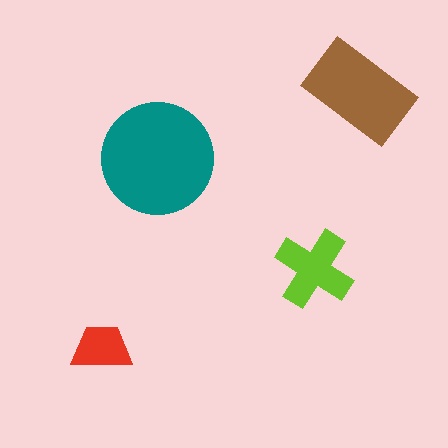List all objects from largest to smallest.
The teal circle, the brown rectangle, the lime cross, the red trapezoid.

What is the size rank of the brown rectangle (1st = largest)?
2nd.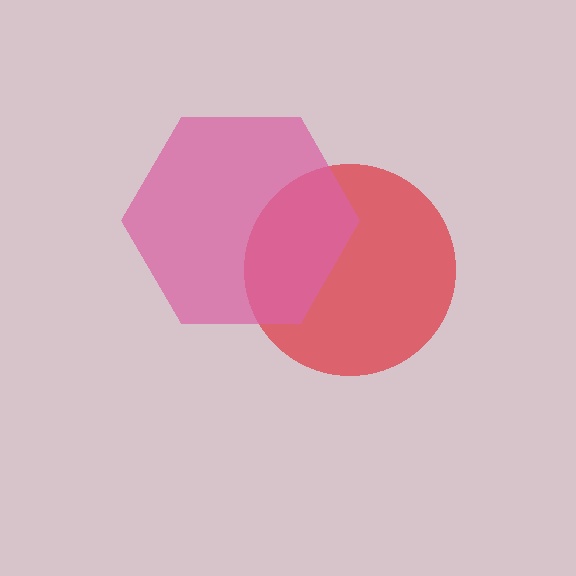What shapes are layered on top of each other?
The layered shapes are: a red circle, a pink hexagon.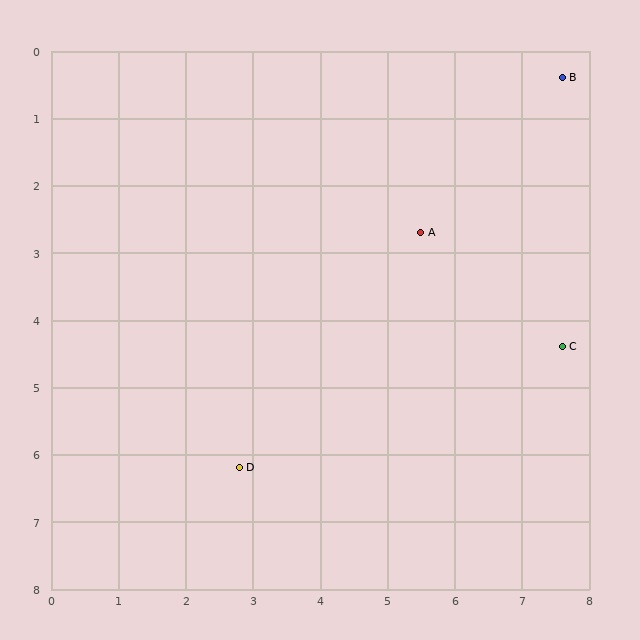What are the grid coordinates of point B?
Point B is at approximately (7.6, 0.4).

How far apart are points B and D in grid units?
Points B and D are about 7.5 grid units apart.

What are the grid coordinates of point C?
Point C is at approximately (7.6, 4.4).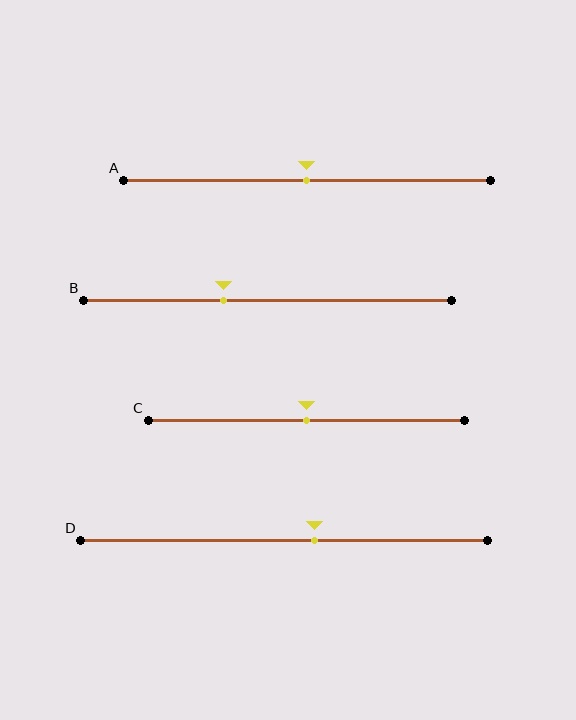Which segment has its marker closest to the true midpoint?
Segment A has its marker closest to the true midpoint.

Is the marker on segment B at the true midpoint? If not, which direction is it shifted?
No, the marker on segment B is shifted to the left by about 12% of the segment length.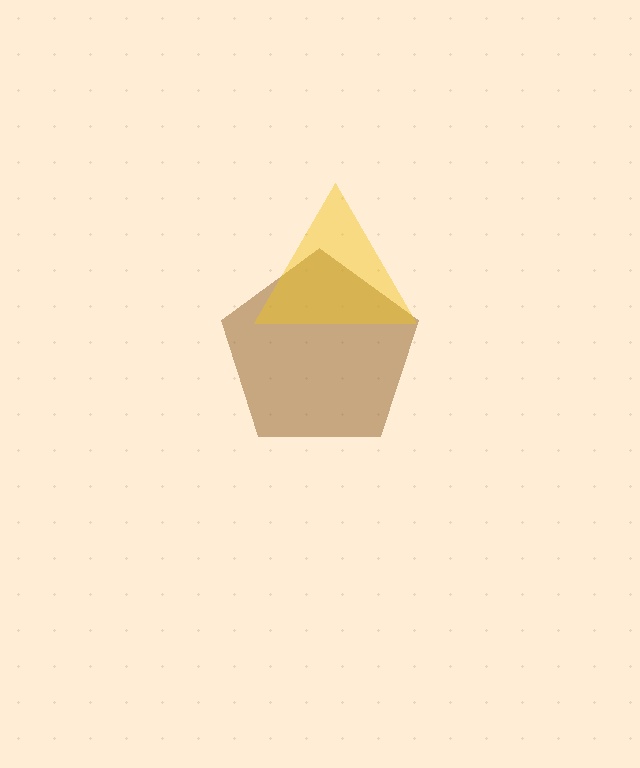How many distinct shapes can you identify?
There are 2 distinct shapes: a brown pentagon, a yellow triangle.